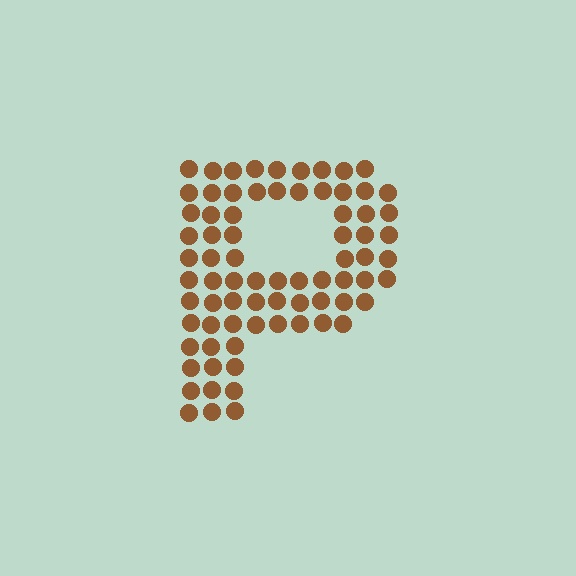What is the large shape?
The large shape is the letter P.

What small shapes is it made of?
It is made of small circles.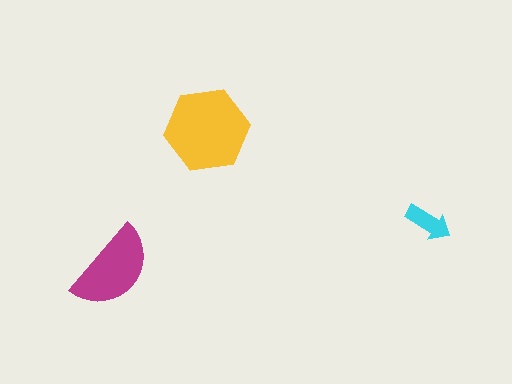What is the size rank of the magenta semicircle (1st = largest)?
2nd.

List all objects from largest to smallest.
The yellow hexagon, the magenta semicircle, the cyan arrow.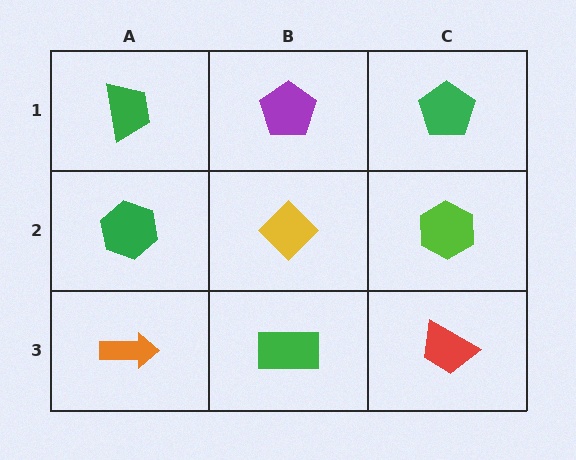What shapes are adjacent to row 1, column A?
A green hexagon (row 2, column A), a purple pentagon (row 1, column B).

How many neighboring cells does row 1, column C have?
2.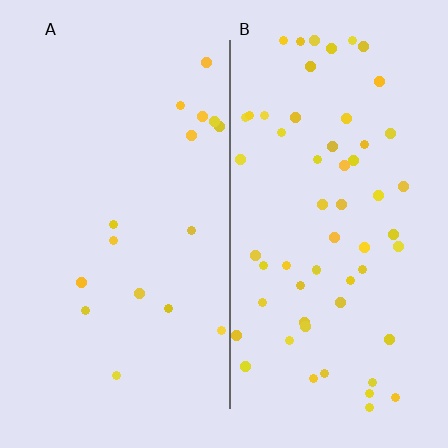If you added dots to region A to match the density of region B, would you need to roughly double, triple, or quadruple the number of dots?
Approximately quadruple.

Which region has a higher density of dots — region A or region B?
B (the right).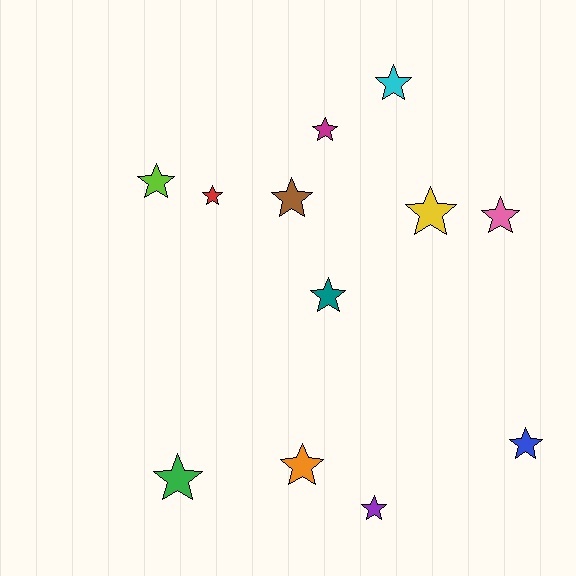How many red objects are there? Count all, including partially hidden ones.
There is 1 red object.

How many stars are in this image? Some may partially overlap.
There are 12 stars.